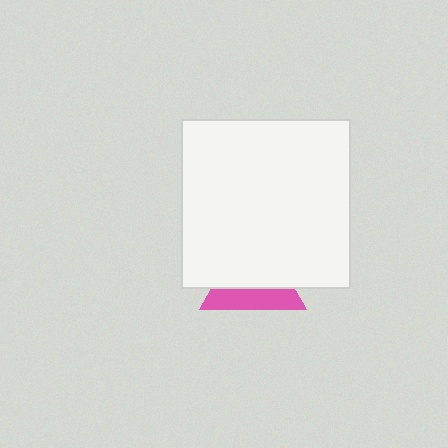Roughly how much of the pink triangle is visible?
A small part of it is visible (roughly 38%).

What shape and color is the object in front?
The object in front is a white square.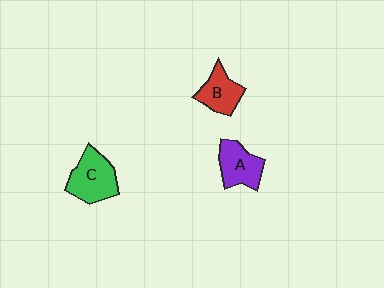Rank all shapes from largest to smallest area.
From largest to smallest: C (green), A (purple), B (red).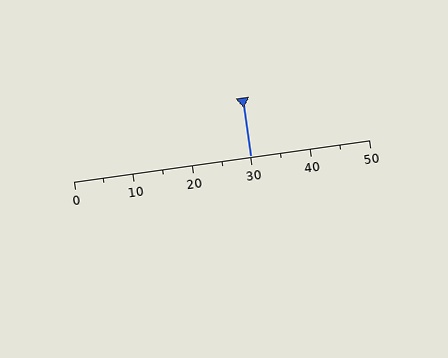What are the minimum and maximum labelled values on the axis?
The axis runs from 0 to 50.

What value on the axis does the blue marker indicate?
The marker indicates approximately 30.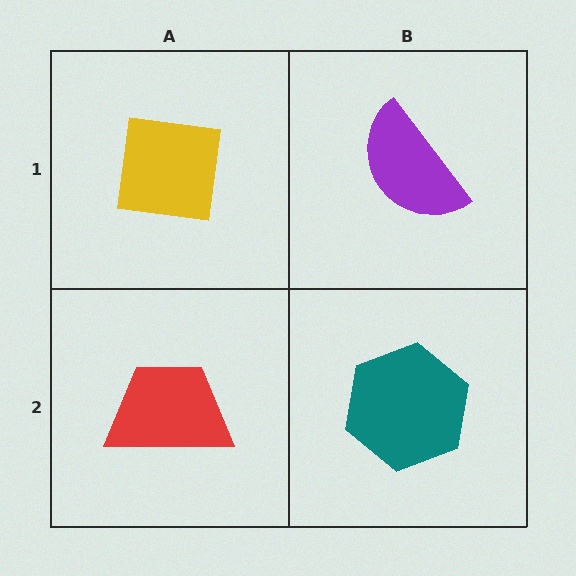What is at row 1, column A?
A yellow square.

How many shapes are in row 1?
2 shapes.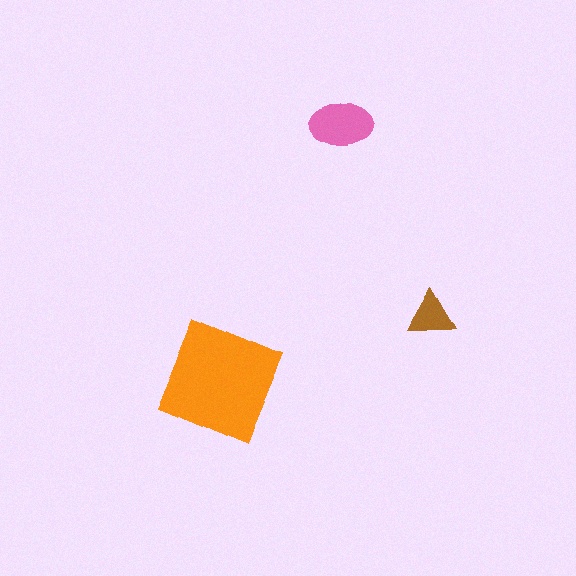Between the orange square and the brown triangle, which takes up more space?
The orange square.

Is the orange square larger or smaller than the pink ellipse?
Larger.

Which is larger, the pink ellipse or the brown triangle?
The pink ellipse.